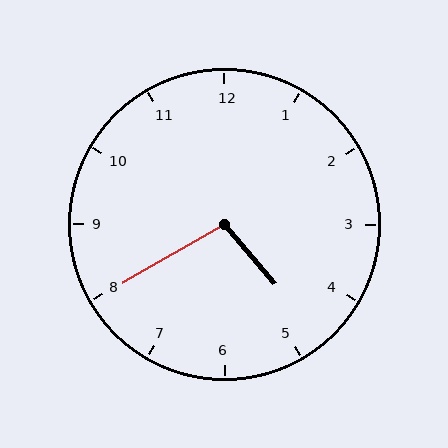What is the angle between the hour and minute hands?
Approximately 100 degrees.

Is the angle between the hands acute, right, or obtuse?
It is obtuse.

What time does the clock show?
4:40.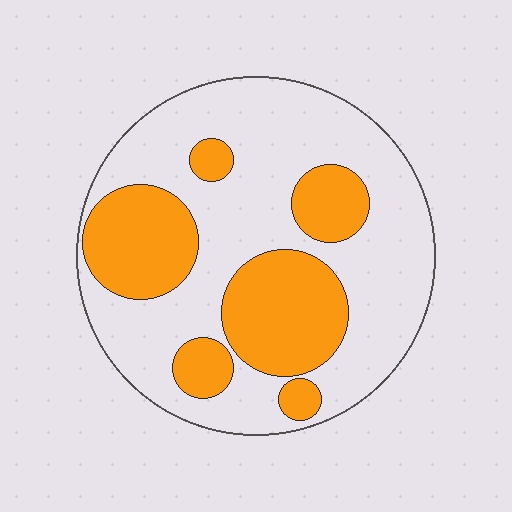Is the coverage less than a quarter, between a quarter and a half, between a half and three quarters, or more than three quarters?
Between a quarter and a half.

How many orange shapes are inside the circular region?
6.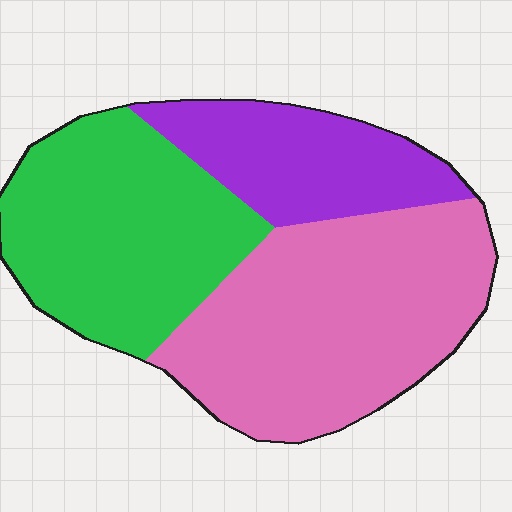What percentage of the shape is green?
Green takes up about one third (1/3) of the shape.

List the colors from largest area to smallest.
From largest to smallest: pink, green, purple.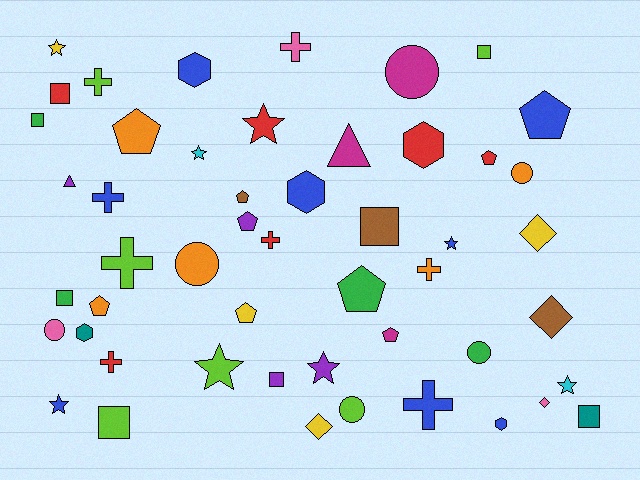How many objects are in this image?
There are 50 objects.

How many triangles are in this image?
There are 2 triangles.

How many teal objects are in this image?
There are 2 teal objects.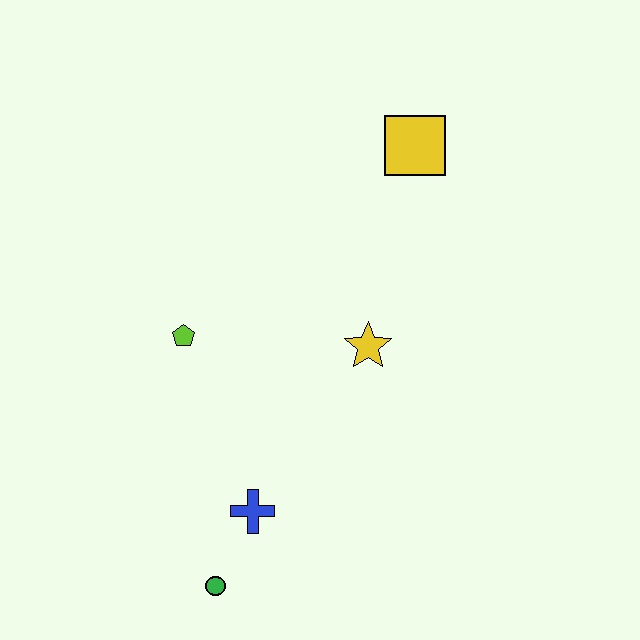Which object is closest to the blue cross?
The green circle is closest to the blue cross.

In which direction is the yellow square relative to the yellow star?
The yellow square is above the yellow star.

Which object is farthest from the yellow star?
The green circle is farthest from the yellow star.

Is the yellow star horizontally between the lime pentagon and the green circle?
No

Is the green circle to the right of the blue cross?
No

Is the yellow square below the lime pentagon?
No